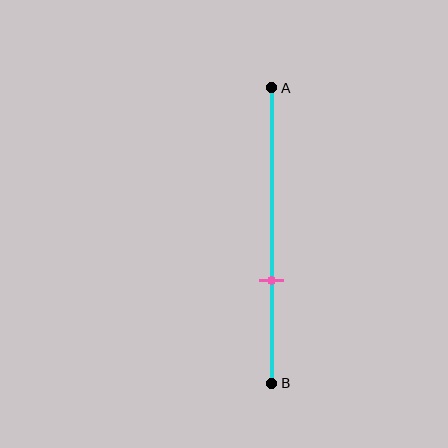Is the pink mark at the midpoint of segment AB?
No, the mark is at about 65% from A, not at the 50% midpoint.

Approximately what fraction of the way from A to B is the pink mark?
The pink mark is approximately 65% of the way from A to B.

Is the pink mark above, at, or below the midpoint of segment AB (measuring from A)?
The pink mark is below the midpoint of segment AB.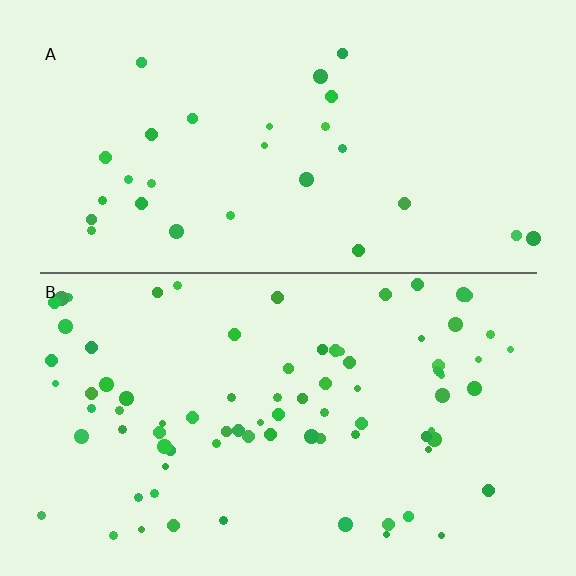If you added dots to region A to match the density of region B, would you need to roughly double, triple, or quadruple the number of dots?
Approximately triple.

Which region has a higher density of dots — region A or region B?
B (the bottom).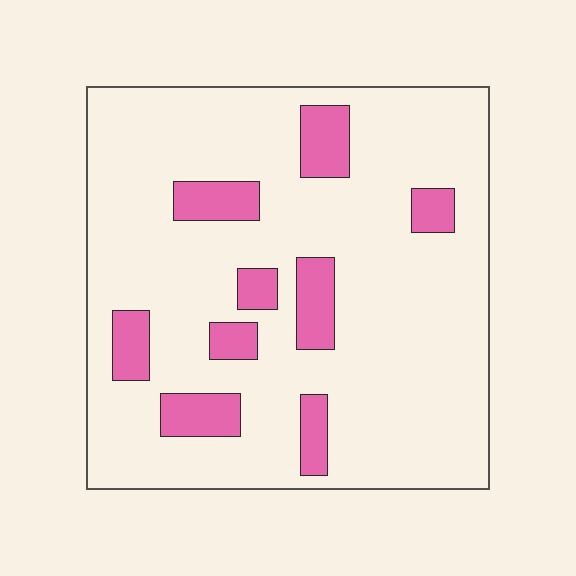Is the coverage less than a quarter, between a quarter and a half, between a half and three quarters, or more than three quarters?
Less than a quarter.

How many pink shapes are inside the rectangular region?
9.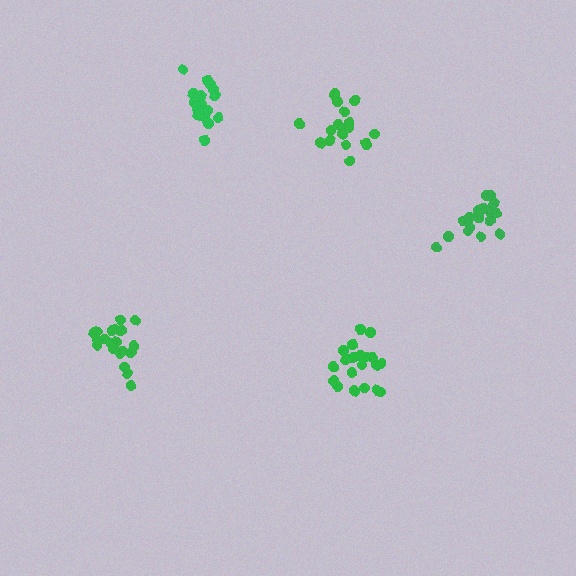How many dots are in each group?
Group 1: 20 dots, Group 2: 18 dots, Group 3: 20 dots, Group 4: 18 dots, Group 5: 19 dots (95 total).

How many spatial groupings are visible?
There are 5 spatial groupings.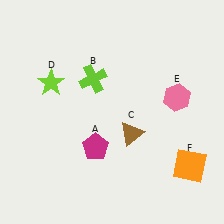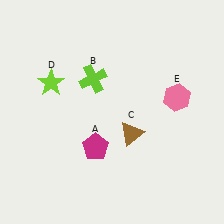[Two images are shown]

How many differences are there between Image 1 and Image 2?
There is 1 difference between the two images.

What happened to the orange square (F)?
The orange square (F) was removed in Image 2. It was in the bottom-right area of Image 1.